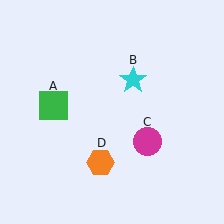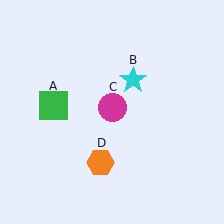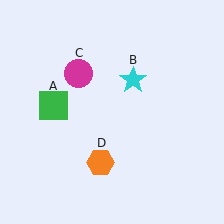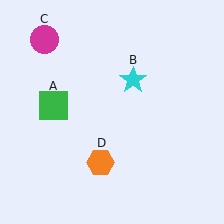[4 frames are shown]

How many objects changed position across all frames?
1 object changed position: magenta circle (object C).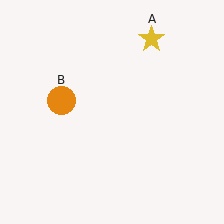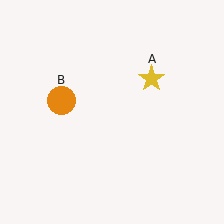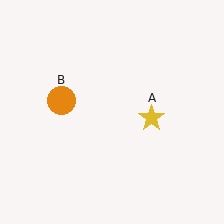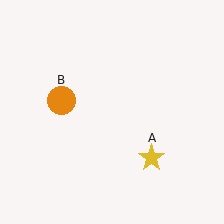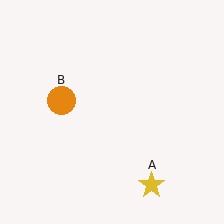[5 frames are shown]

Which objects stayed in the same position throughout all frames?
Orange circle (object B) remained stationary.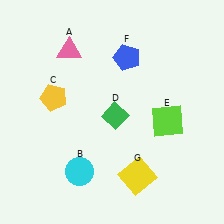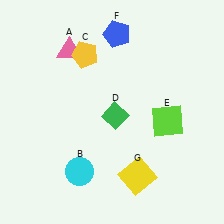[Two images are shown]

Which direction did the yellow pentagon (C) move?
The yellow pentagon (C) moved up.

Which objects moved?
The objects that moved are: the yellow pentagon (C), the blue pentagon (F).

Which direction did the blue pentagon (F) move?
The blue pentagon (F) moved up.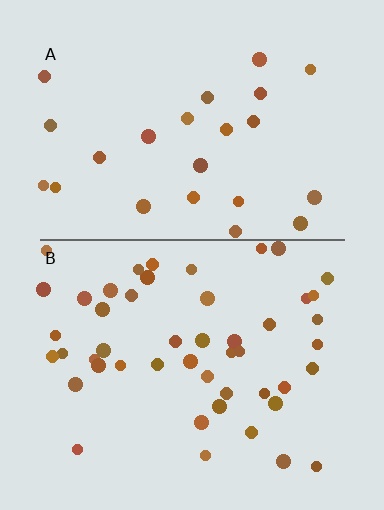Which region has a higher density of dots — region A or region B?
B (the bottom).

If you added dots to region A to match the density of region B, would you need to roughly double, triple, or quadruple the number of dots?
Approximately double.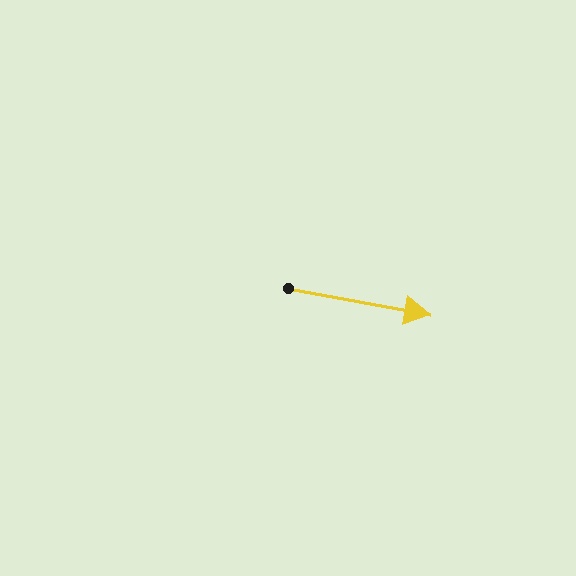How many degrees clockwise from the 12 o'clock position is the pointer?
Approximately 101 degrees.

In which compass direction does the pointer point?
East.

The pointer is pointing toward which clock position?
Roughly 3 o'clock.